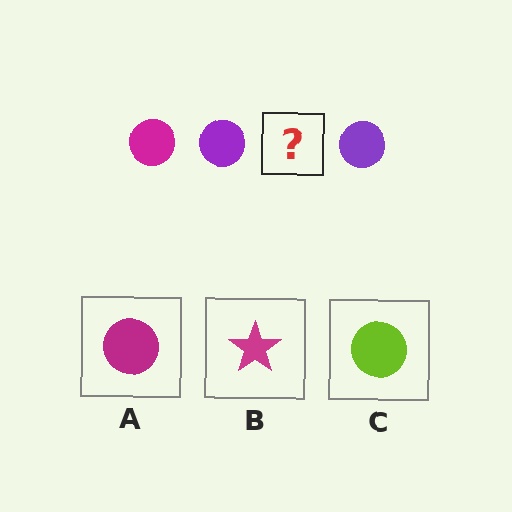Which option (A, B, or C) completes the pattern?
A.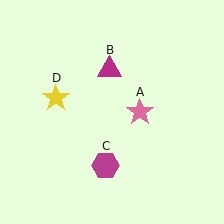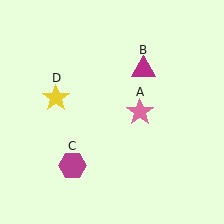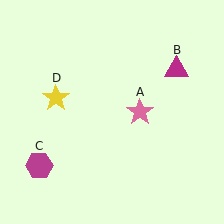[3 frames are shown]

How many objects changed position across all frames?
2 objects changed position: magenta triangle (object B), magenta hexagon (object C).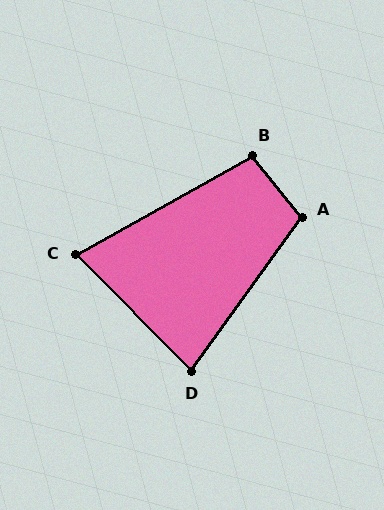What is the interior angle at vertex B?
Approximately 100 degrees (obtuse).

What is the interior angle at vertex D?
Approximately 80 degrees (acute).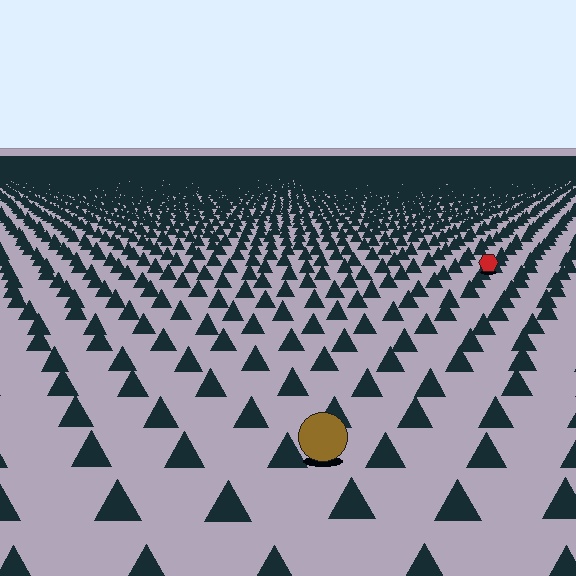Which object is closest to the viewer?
The brown circle is closest. The texture marks near it are larger and more spread out.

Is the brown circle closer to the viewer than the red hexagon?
Yes. The brown circle is closer — you can tell from the texture gradient: the ground texture is coarser near it.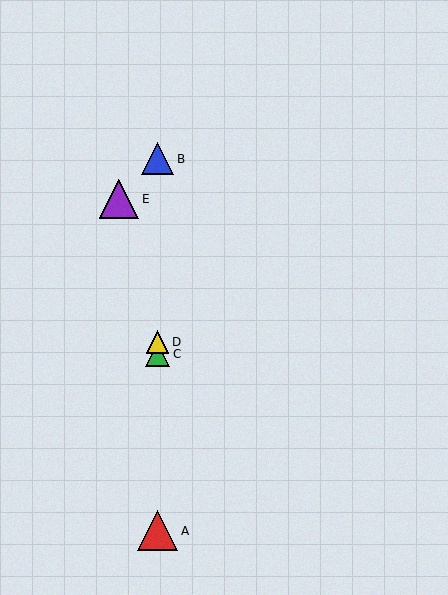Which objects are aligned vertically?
Objects A, B, C, D are aligned vertically.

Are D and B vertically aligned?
Yes, both are at x≈158.